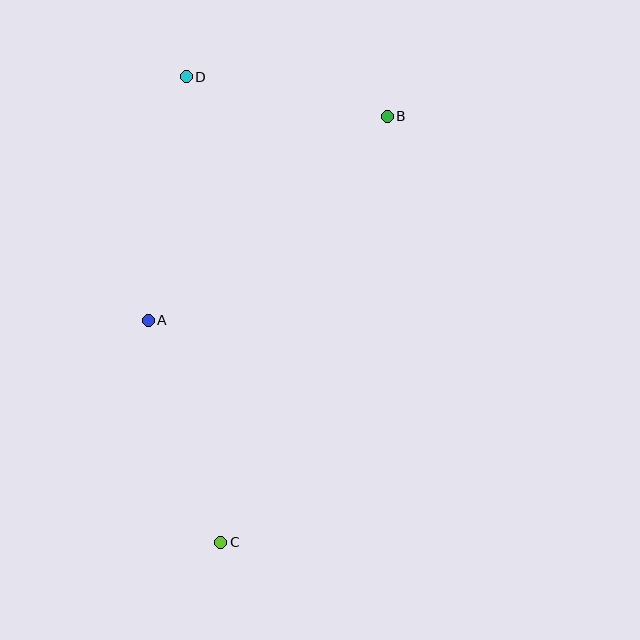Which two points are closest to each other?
Points B and D are closest to each other.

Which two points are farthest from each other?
Points C and D are farthest from each other.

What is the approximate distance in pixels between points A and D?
The distance between A and D is approximately 247 pixels.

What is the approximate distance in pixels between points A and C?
The distance between A and C is approximately 234 pixels.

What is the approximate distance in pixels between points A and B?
The distance between A and B is approximately 314 pixels.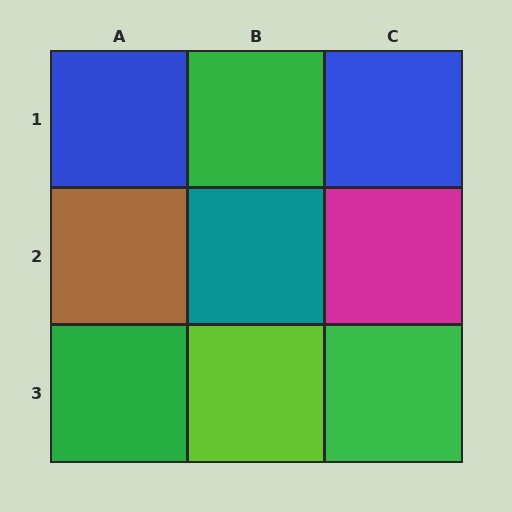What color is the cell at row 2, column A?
Brown.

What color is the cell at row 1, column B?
Green.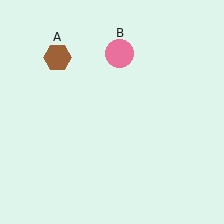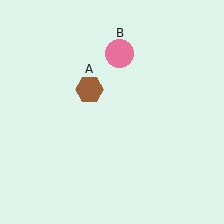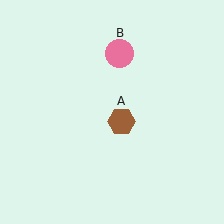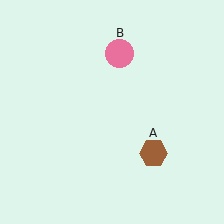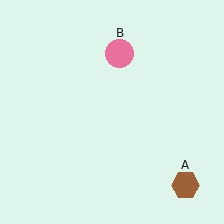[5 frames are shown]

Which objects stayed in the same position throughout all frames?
Pink circle (object B) remained stationary.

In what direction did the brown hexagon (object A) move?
The brown hexagon (object A) moved down and to the right.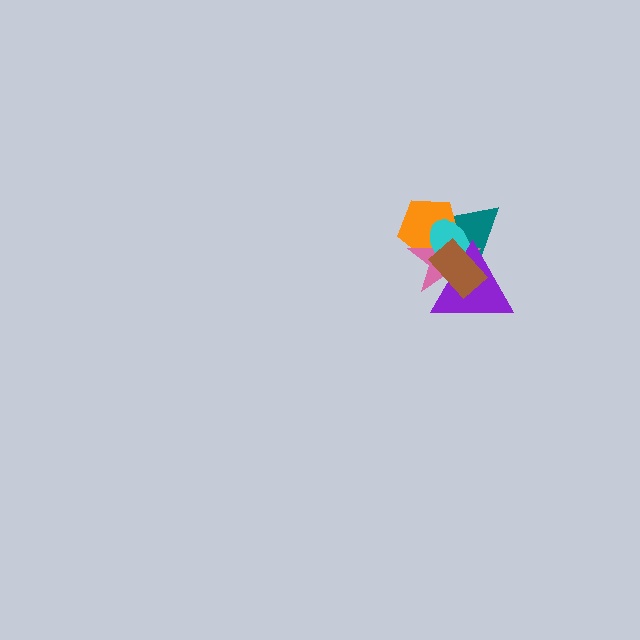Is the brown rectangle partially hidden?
No, no other shape covers it.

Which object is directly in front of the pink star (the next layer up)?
The cyan ellipse is directly in front of the pink star.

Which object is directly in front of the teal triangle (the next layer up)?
The orange pentagon is directly in front of the teal triangle.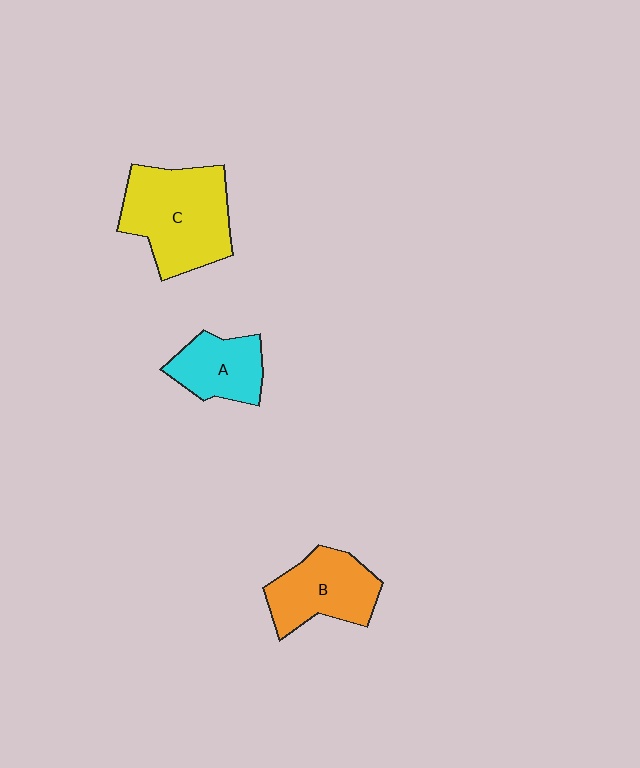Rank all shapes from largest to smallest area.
From largest to smallest: C (yellow), B (orange), A (cyan).